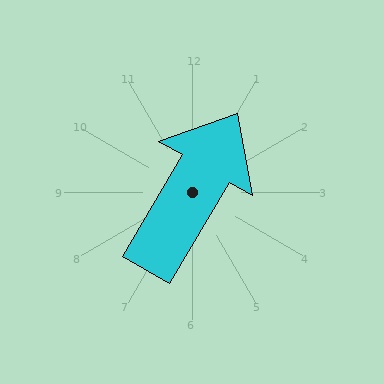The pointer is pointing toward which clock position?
Roughly 1 o'clock.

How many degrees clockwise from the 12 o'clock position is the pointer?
Approximately 30 degrees.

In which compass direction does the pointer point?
Northeast.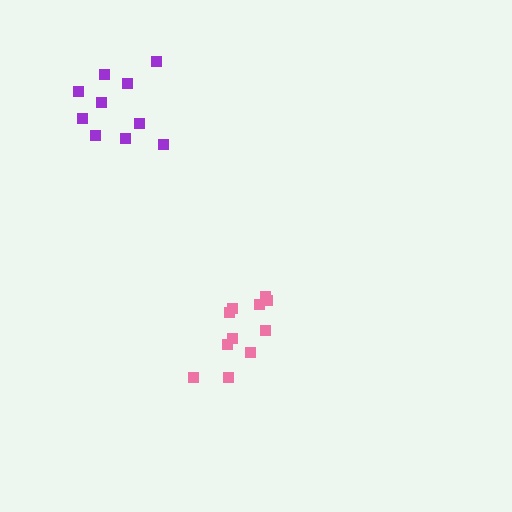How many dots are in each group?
Group 1: 11 dots, Group 2: 10 dots (21 total).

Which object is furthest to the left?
The purple cluster is leftmost.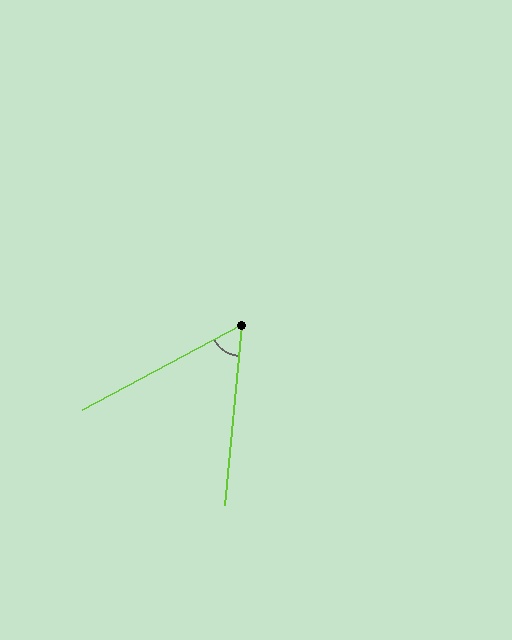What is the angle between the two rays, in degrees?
Approximately 56 degrees.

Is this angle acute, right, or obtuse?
It is acute.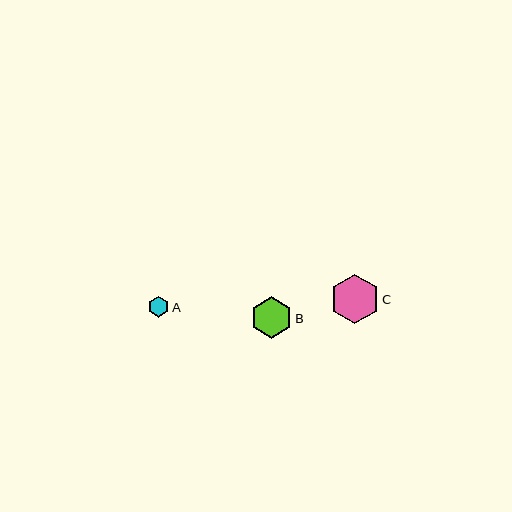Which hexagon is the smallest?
Hexagon A is the smallest with a size of approximately 21 pixels.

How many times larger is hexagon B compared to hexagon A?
Hexagon B is approximately 2.0 times the size of hexagon A.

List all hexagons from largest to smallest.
From largest to smallest: C, B, A.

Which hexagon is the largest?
Hexagon C is the largest with a size of approximately 50 pixels.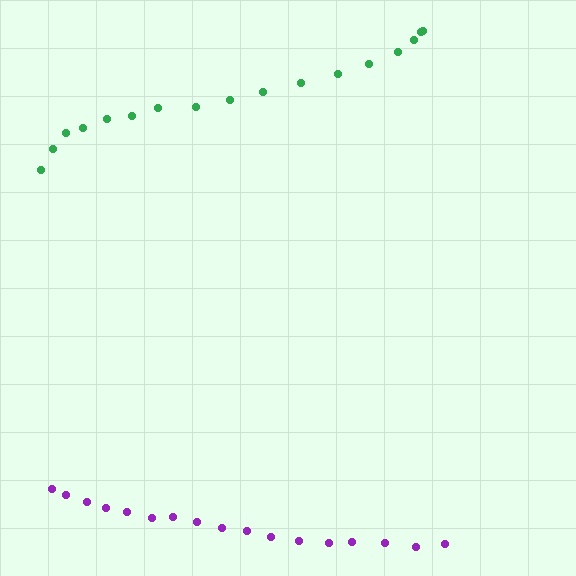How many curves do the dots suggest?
There are 2 distinct paths.